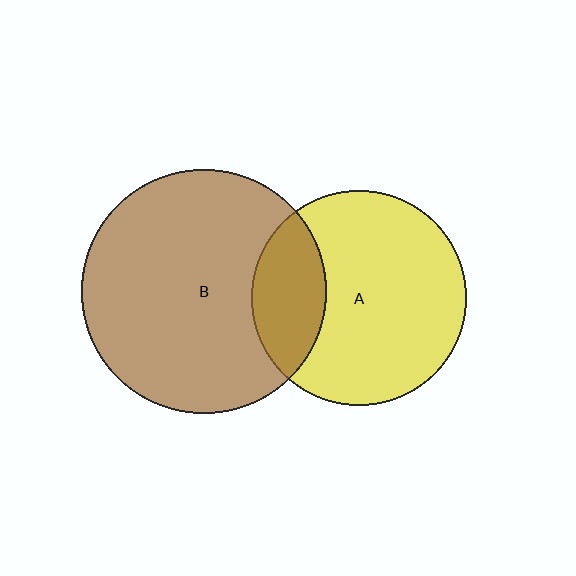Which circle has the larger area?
Circle B (brown).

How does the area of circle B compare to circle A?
Approximately 1.3 times.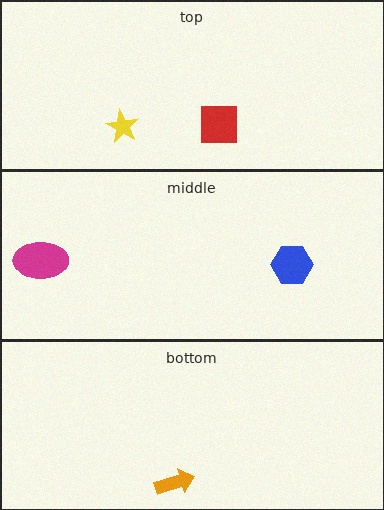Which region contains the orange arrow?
The bottom region.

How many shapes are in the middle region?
2.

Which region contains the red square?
The top region.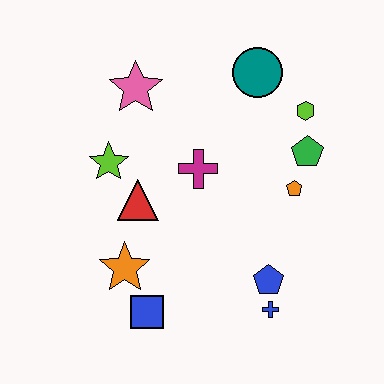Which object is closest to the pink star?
The lime star is closest to the pink star.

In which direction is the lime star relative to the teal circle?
The lime star is to the left of the teal circle.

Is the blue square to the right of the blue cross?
No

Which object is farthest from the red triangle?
The lime hexagon is farthest from the red triangle.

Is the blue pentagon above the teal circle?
No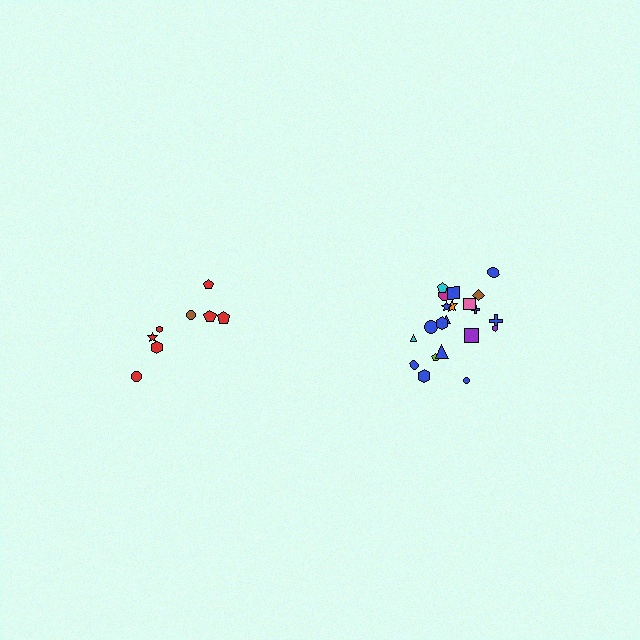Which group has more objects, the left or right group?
The right group.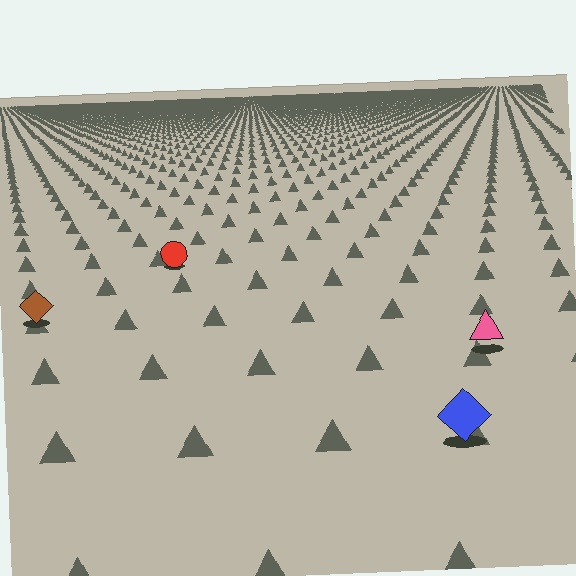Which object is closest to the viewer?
The blue diamond is closest. The texture marks near it are larger and more spread out.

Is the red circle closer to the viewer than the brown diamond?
No. The brown diamond is closer — you can tell from the texture gradient: the ground texture is coarser near it.